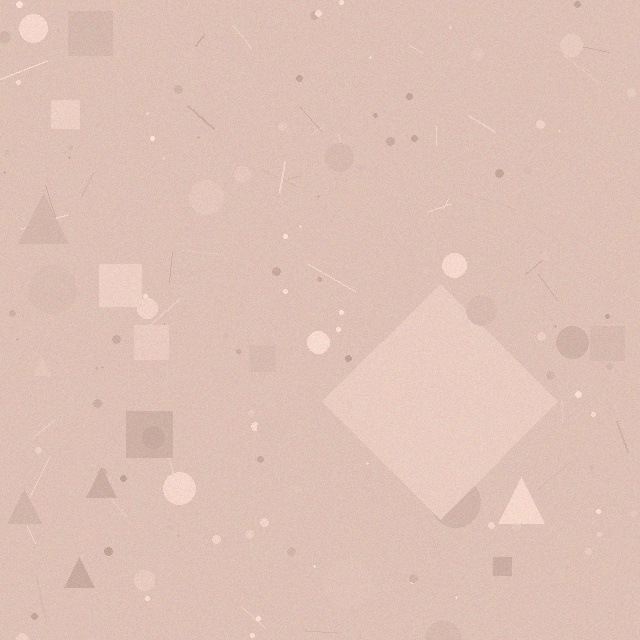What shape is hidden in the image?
A diamond is hidden in the image.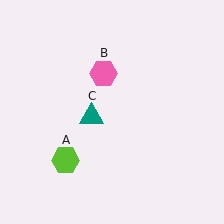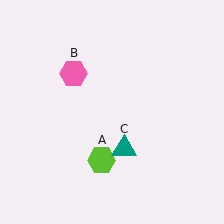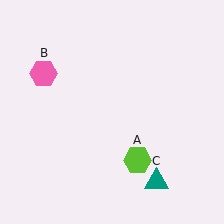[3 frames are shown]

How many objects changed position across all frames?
3 objects changed position: lime hexagon (object A), pink hexagon (object B), teal triangle (object C).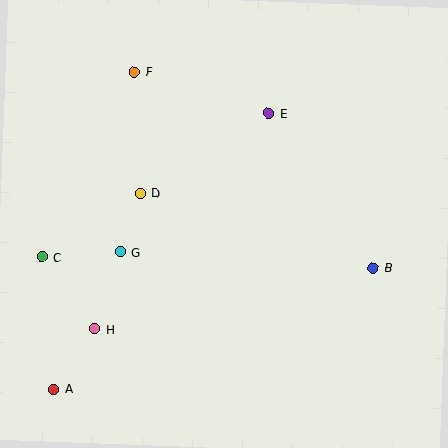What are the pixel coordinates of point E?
Point E is at (269, 113).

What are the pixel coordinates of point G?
Point G is at (120, 252).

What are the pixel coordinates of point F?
Point F is at (134, 72).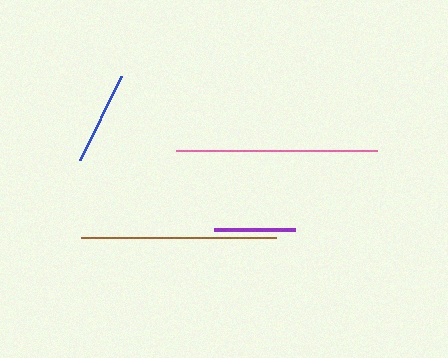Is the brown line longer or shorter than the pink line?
The pink line is longer than the brown line.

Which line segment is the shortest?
The purple line is the shortest at approximately 82 pixels.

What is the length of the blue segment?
The blue segment is approximately 93 pixels long.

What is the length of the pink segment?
The pink segment is approximately 200 pixels long.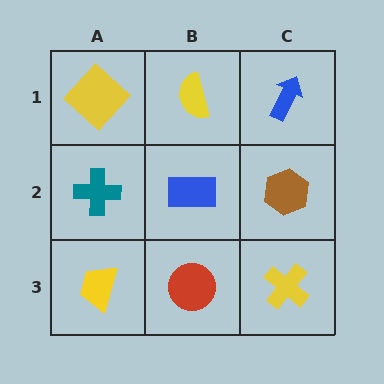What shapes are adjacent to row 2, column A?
A yellow diamond (row 1, column A), a yellow trapezoid (row 3, column A), a blue rectangle (row 2, column B).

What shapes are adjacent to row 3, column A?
A teal cross (row 2, column A), a red circle (row 3, column B).